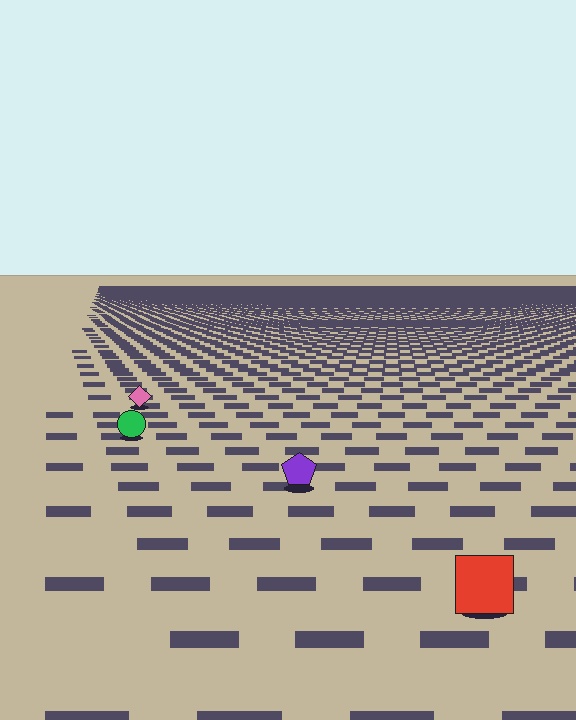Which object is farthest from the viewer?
The pink diamond is farthest from the viewer. It appears smaller and the ground texture around it is denser.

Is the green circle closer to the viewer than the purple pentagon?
No. The purple pentagon is closer — you can tell from the texture gradient: the ground texture is coarser near it.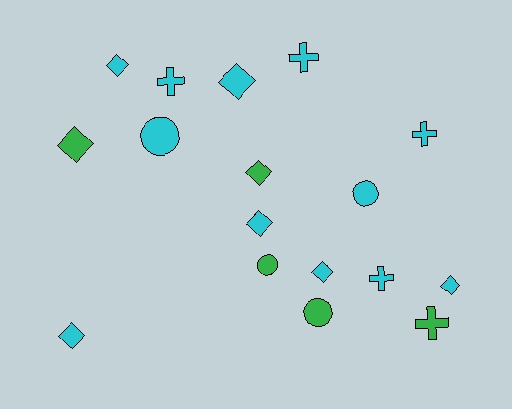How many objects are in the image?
There are 17 objects.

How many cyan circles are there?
There are 2 cyan circles.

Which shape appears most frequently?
Diamond, with 8 objects.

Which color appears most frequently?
Cyan, with 12 objects.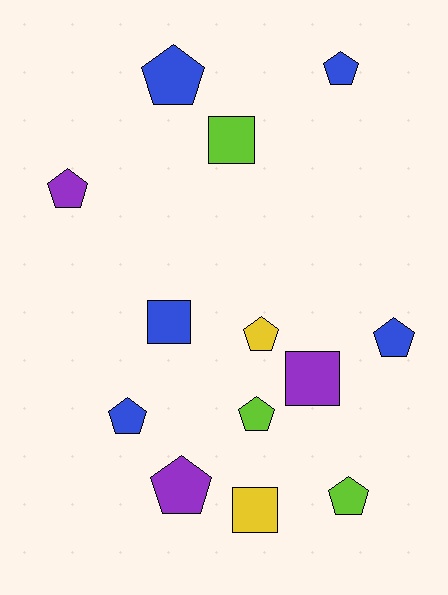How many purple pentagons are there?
There are 2 purple pentagons.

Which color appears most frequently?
Blue, with 5 objects.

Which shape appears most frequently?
Pentagon, with 9 objects.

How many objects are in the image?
There are 13 objects.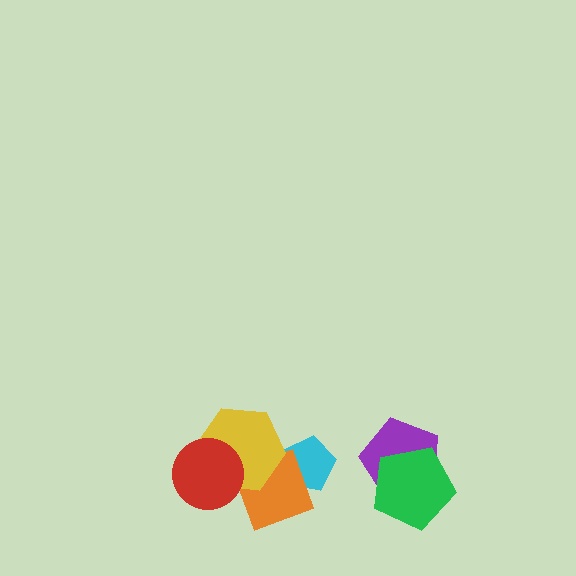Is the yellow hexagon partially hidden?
Yes, it is partially covered by another shape.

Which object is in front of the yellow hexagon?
The red circle is in front of the yellow hexagon.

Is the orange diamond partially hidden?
Yes, it is partially covered by another shape.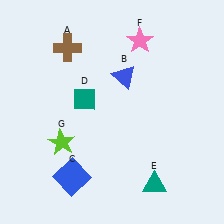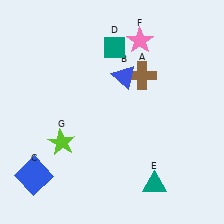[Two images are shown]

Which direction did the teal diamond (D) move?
The teal diamond (D) moved up.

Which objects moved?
The objects that moved are: the brown cross (A), the blue square (C), the teal diamond (D).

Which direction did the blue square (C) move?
The blue square (C) moved left.